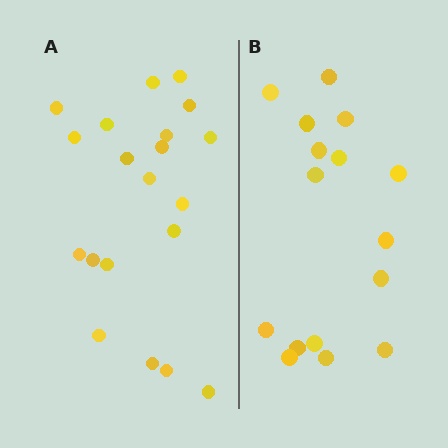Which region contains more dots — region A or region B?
Region A (the left region) has more dots.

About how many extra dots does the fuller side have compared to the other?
Region A has about 4 more dots than region B.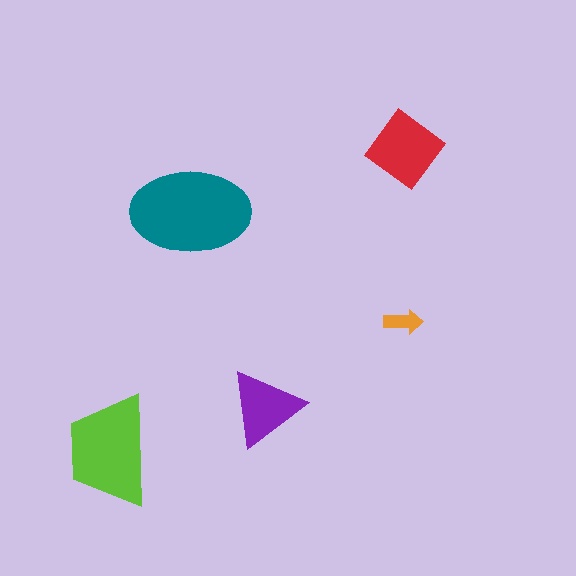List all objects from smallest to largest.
The orange arrow, the purple triangle, the red diamond, the lime trapezoid, the teal ellipse.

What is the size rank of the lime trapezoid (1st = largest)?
2nd.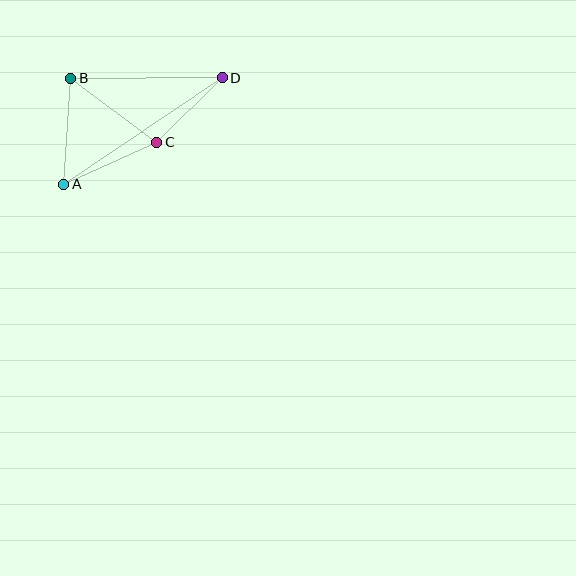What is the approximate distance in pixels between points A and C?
The distance between A and C is approximately 102 pixels.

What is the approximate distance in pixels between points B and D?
The distance between B and D is approximately 152 pixels.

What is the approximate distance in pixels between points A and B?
The distance between A and B is approximately 106 pixels.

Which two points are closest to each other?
Points C and D are closest to each other.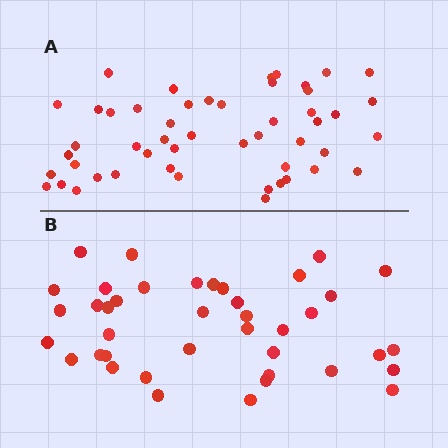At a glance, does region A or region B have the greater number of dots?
Region A (the top region) has more dots.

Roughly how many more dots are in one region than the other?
Region A has roughly 10 or so more dots than region B.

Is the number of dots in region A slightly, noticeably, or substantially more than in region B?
Region A has noticeably more, but not dramatically so. The ratio is roughly 1.2 to 1.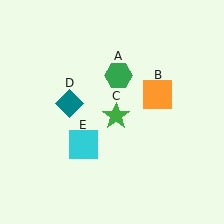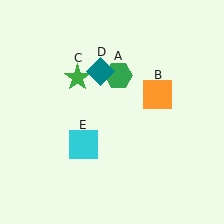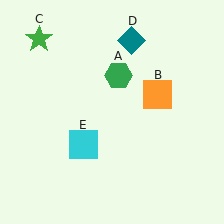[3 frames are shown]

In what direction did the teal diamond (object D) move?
The teal diamond (object D) moved up and to the right.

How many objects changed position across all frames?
2 objects changed position: green star (object C), teal diamond (object D).